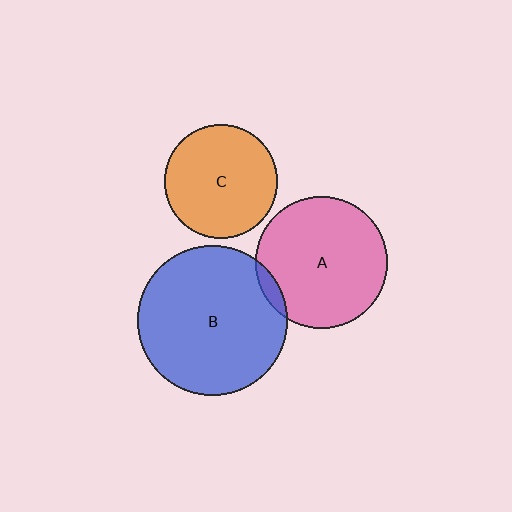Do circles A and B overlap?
Yes.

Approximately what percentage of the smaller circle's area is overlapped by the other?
Approximately 5%.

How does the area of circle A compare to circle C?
Approximately 1.3 times.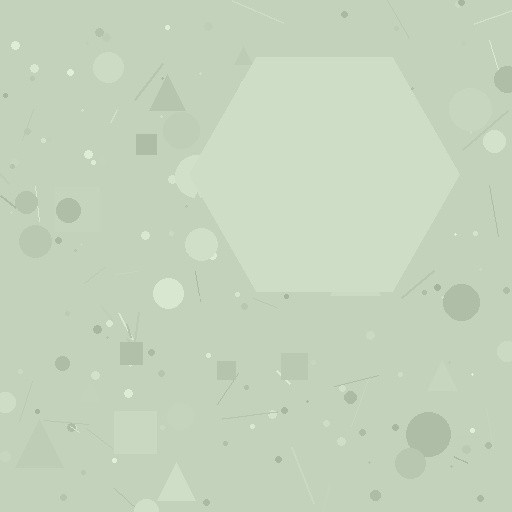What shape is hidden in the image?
A hexagon is hidden in the image.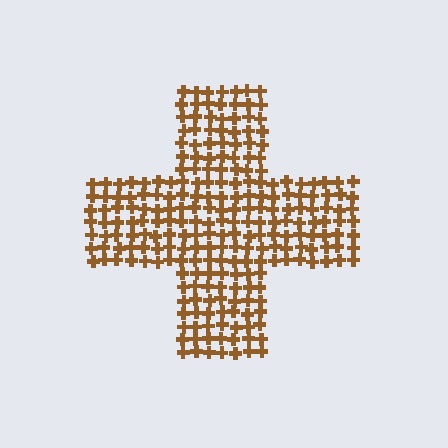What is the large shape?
The large shape is a cross.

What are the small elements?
The small elements are crosses.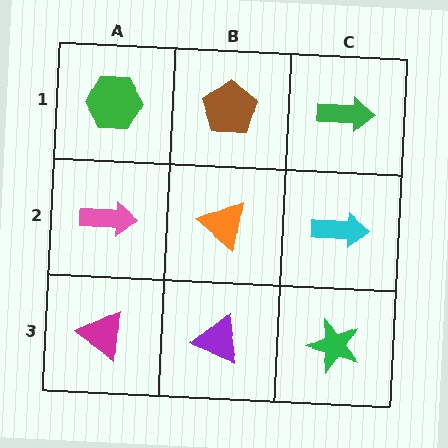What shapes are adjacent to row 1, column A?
A pink arrow (row 2, column A), a brown pentagon (row 1, column B).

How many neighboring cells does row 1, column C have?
2.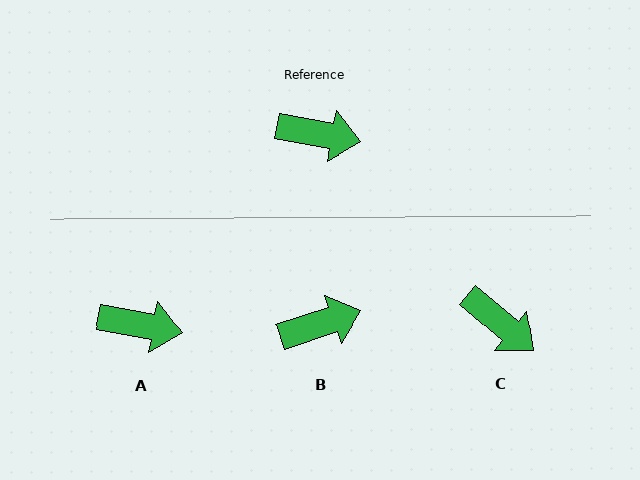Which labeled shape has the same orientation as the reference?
A.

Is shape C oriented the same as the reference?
No, it is off by about 30 degrees.